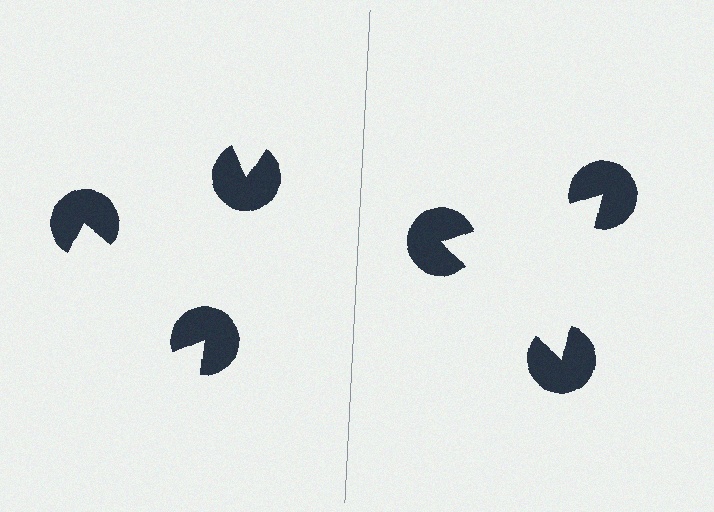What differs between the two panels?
The pac-man discs are positioned identically on both sides; only the wedge orientations differ. On the right they align to a triangle; on the left they are misaligned.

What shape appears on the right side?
An illusory triangle.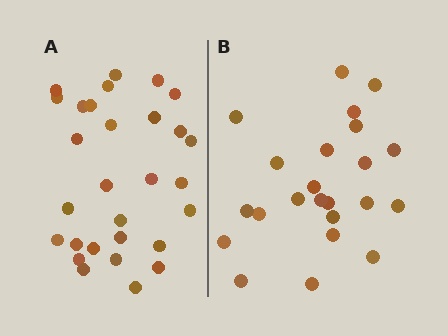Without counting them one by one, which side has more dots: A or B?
Region A (the left region) has more dots.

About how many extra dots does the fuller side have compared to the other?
Region A has about 6 more dots than region B.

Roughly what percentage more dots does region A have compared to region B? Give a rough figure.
About 25% more.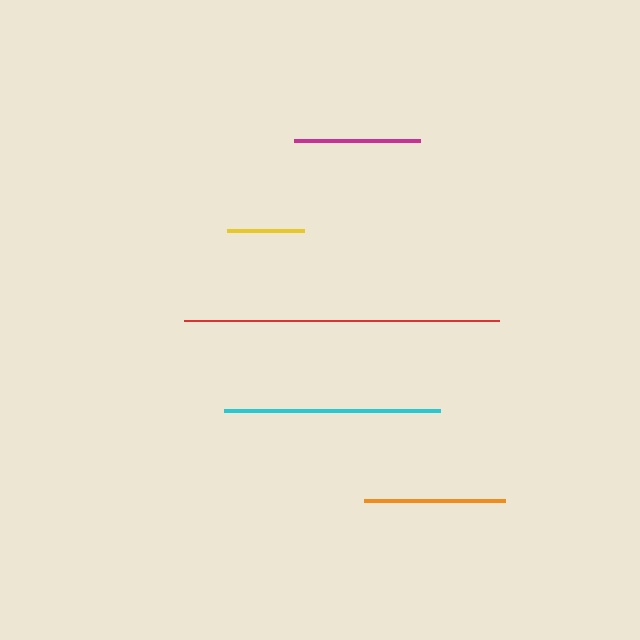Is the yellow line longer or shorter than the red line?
The red line is longer than the yellow line.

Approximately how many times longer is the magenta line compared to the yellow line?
The magenta line is approximately 1.7 times the length of the yellow line.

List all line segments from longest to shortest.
From longest to shortest: red, cyan, orange, magenta, yellow.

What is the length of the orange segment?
The orange segment is approximately 142 pixels long.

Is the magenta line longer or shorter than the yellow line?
The magenta line is longer than the yellow line.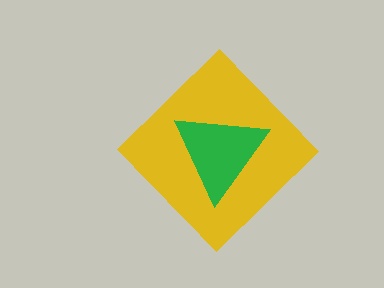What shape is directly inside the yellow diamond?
The green triangle.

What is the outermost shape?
The yellow diamond.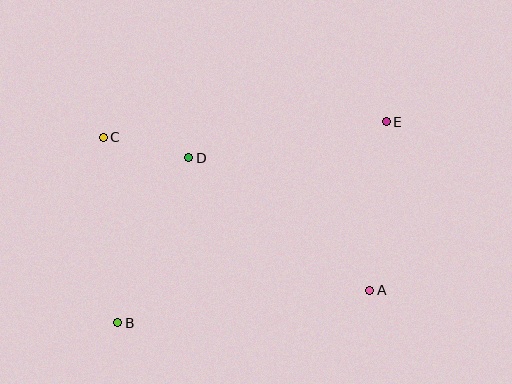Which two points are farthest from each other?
Points B and E are farthest from each other.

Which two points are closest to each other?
Points C and D are closest to each other.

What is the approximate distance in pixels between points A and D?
The distance between A and D is approximately 224 pixels.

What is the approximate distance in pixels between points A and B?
The distance between A and B is approximately 254 pixels.